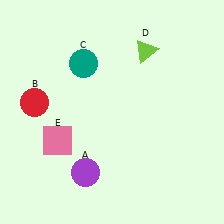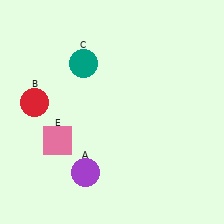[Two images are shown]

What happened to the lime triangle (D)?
The lime triangle (D) was removed in Image 2. It was in the top-right area of Image 1.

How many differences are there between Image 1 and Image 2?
There is 1 difference between the two images.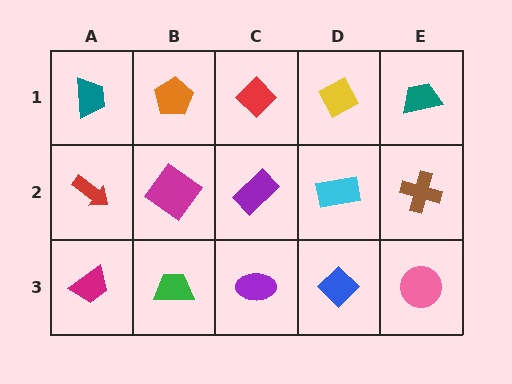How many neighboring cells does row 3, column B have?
3.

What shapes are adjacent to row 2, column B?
An orange pentagon (row 1, column B), a green trapezoid (row 3, column B), a red arrow (row 2, column A), a purple rectangle (row 2, column C).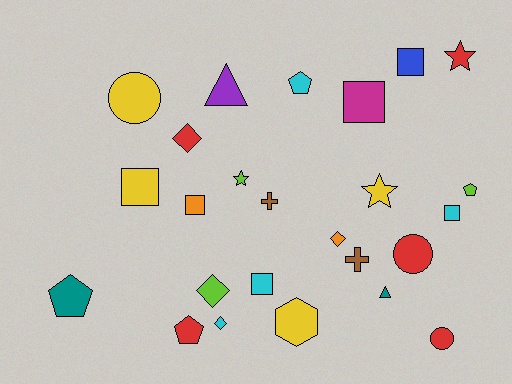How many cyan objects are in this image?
There are 4 cyan objects.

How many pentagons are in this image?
There are 4 pentagons.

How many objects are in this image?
There are 25 objects.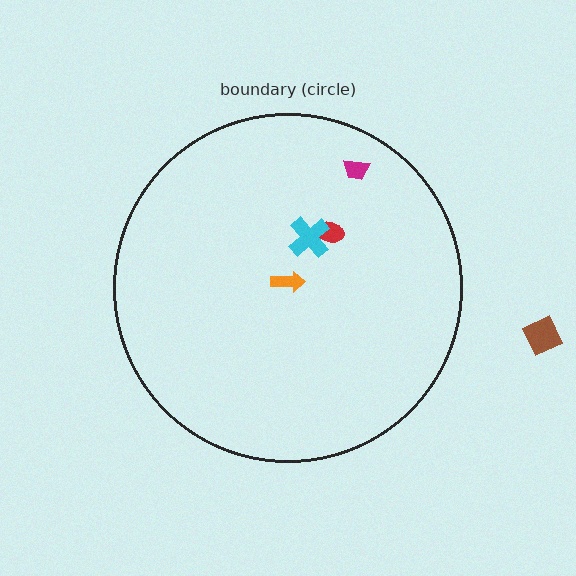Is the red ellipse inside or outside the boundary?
Inside.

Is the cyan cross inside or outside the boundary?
Inside.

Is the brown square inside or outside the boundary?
Outside.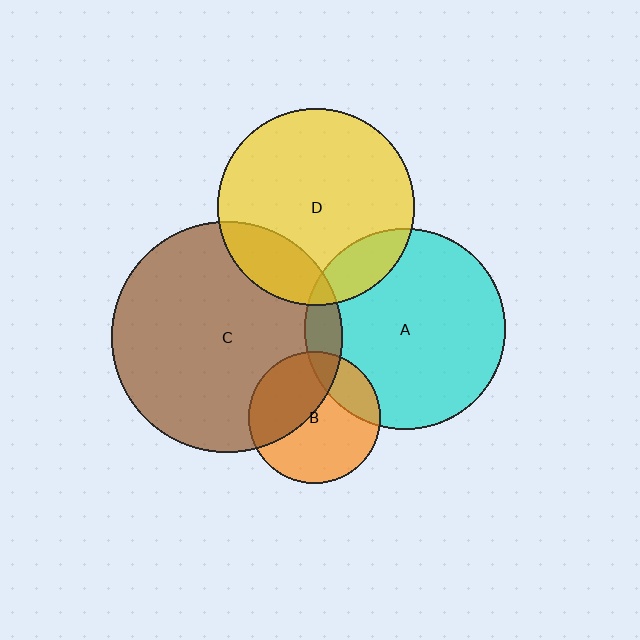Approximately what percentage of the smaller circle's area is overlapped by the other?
Approximately 20%.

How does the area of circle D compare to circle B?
Approximately 2.2 times.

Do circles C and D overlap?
Yes.